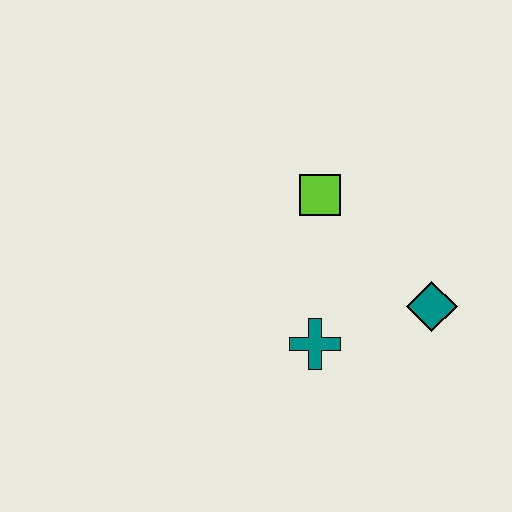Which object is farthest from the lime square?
The teal diamond is farthest from the lime square.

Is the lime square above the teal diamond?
Yes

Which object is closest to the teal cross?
The teal diamond is closest to the teal cross.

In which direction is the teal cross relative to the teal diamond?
The teal cross is to the left of the teal diamond.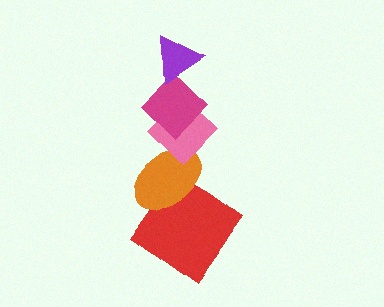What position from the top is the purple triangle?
The purple triangle is 1st from the top.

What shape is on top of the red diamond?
The orange ellipse is on top of the red diamond.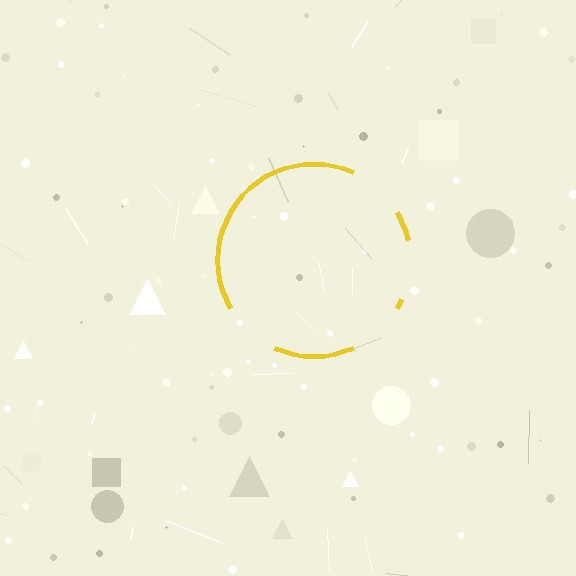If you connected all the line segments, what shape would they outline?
They would outline a circle.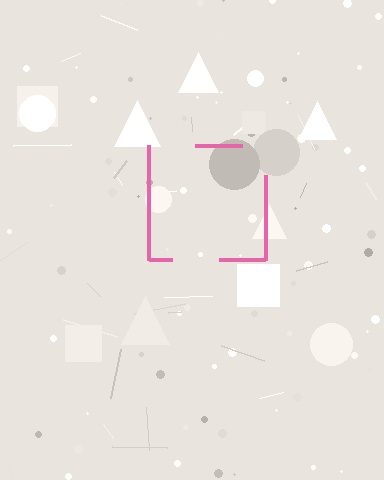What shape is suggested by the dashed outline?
The dashed outline suggests a square.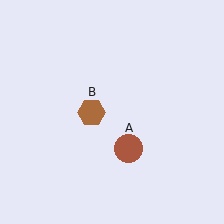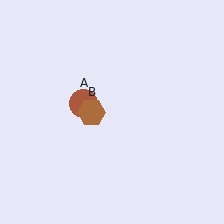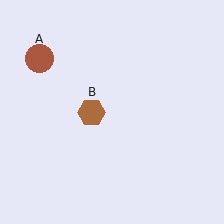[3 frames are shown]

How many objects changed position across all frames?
1 object changed position: brown circle (object A).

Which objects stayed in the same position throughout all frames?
Brown hexagon (object B) remained stationary.